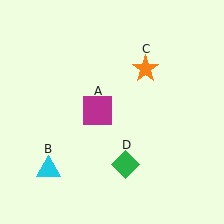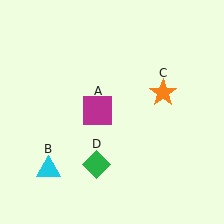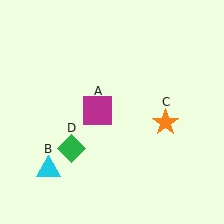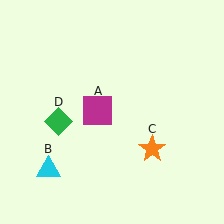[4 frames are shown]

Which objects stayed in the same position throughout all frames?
Magenta square (object A) and cyan triangle (object B) remained stationary.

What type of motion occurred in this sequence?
The orange star (object C), green diamond (object D) rotated clockwise around the center of the scene.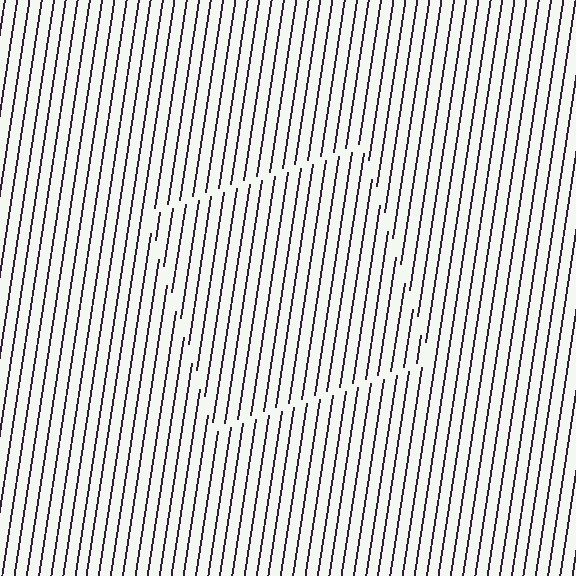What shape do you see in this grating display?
An illusory square. The interior of the shape contains the same grating, shifted by half a period — the contour is defined by the phase discontinuity where line-ends from the inner and outer gratings abut.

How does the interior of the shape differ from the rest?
The interior of the shape contains the same grating, shifted by half a period — the contour is defined by the phase discontinuity where line-ends from the inner and outer gratings abut.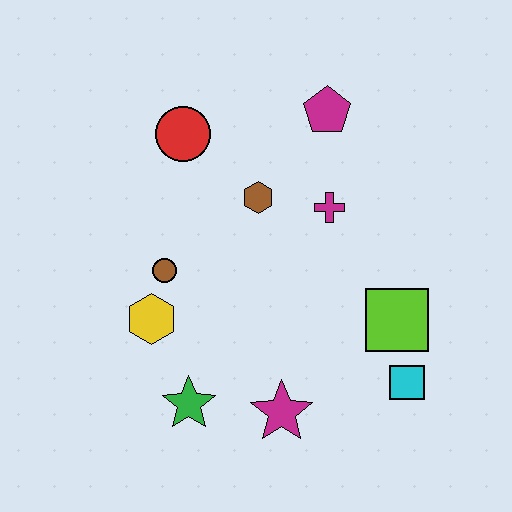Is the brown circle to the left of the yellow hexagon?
No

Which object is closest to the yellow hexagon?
The brown circle is closest to the yellow hexagon.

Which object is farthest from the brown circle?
The cyan square is farthest from the brown circle.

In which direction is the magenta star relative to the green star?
The magenta star is to the right of the green star.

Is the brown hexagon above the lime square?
Yes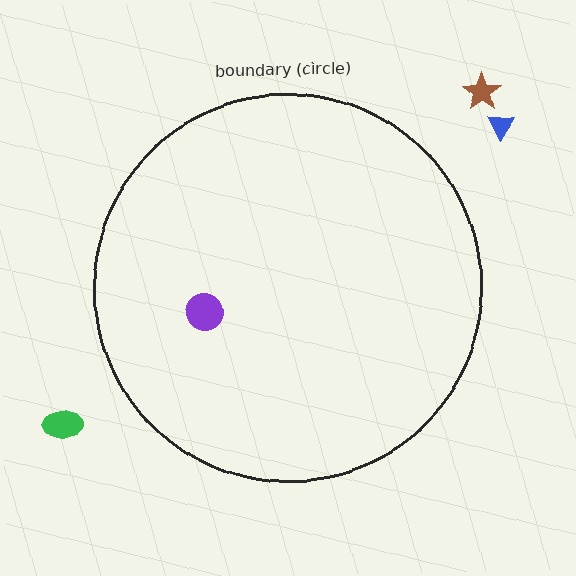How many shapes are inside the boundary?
1 inside, 3 outside.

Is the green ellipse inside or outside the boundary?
Outside.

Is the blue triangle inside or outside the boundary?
Outside.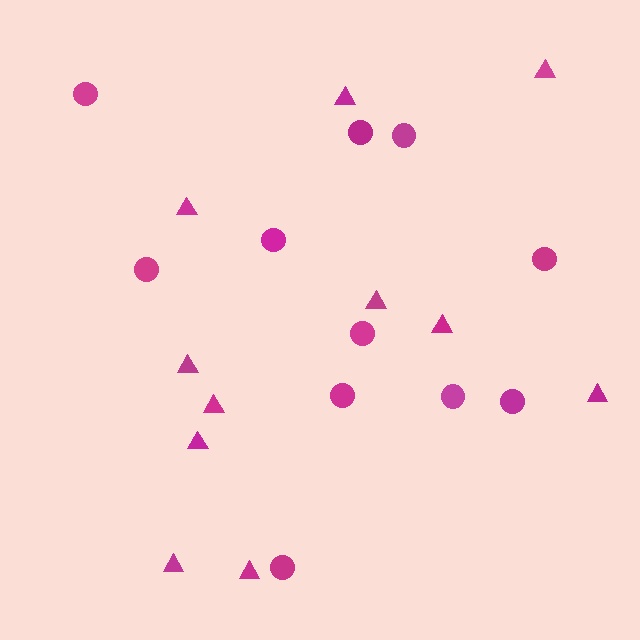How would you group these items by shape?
There are 2 groups: one group of circles (11) and one group of triangles (11).